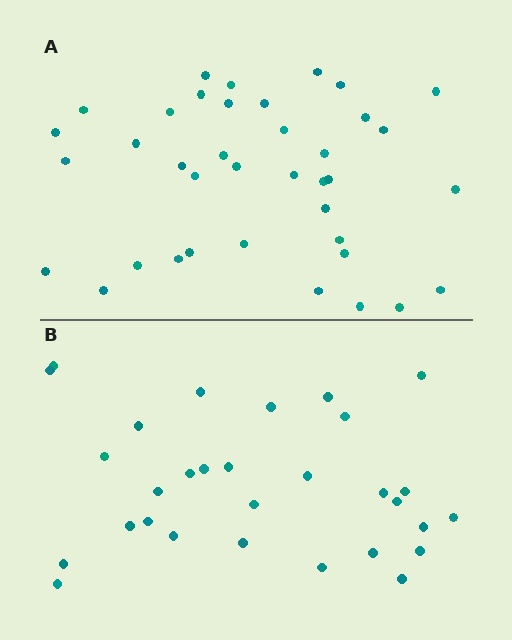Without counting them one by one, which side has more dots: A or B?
Region A (the top region) has more dots.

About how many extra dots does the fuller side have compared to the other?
Region A has roughly 8 or so more dots than region B.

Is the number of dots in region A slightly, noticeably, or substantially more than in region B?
Region A has noticeably more, but not dramatically so. The ratio is roughly 1.3 to 1.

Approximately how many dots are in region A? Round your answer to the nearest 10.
About 40 dots. (The exact count is 38, which rounds to 40.)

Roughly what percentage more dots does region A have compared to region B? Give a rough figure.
About 25% more.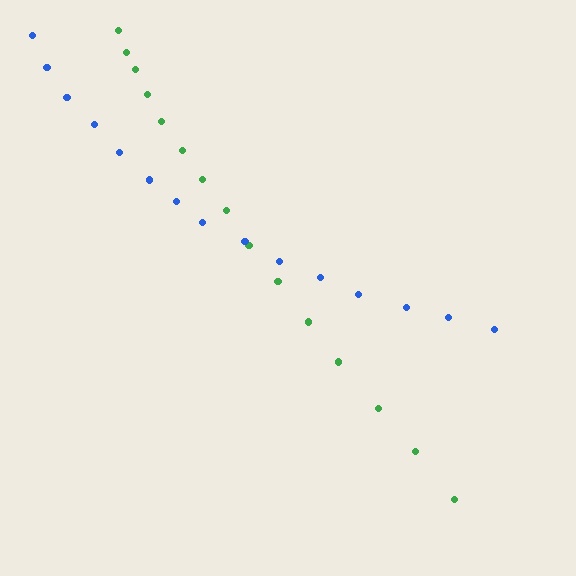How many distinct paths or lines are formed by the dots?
There are 2 distinct paths.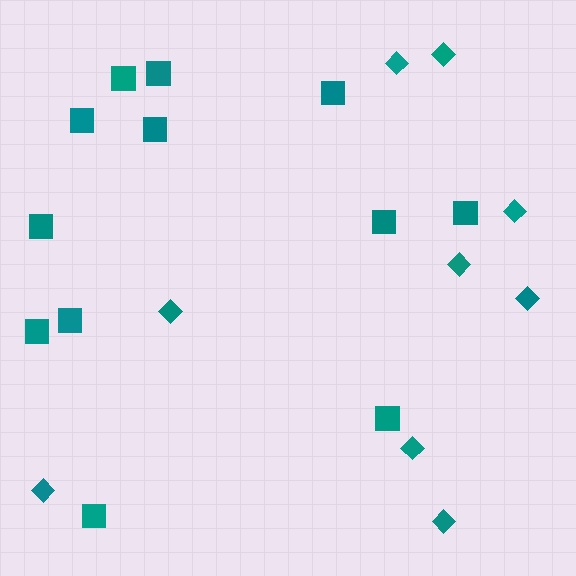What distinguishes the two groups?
There are 2 groups: one group of squares (12) and one group of diamonds (9).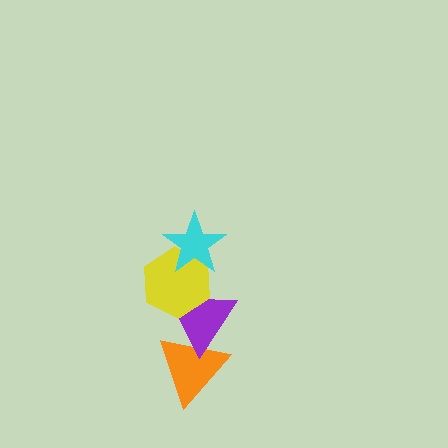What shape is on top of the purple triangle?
The yellow hexagon is on top of the purple triangle.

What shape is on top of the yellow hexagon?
The cyan star is on top of the yellow hexagon.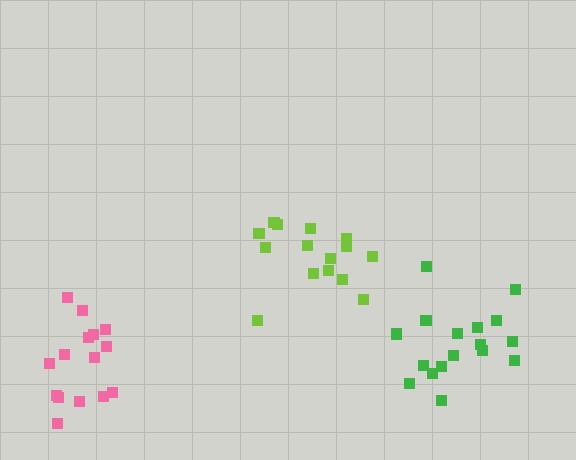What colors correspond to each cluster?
The clusters are colored: lime, green, pink.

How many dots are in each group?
Group 1: 15 dots, Group 2: 17 dots, Group 3: 15 dots (47 total).